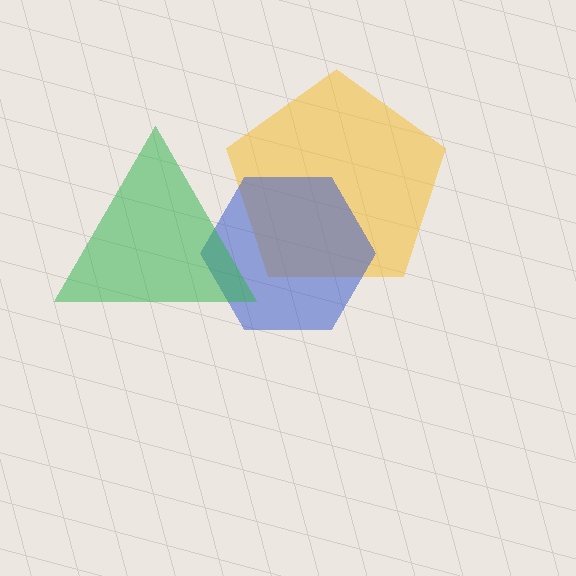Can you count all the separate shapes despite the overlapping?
Yes, there are 3 separate shapes.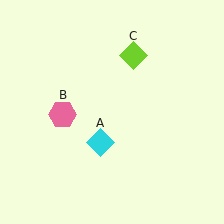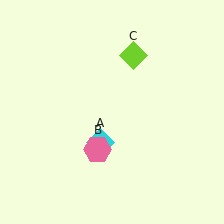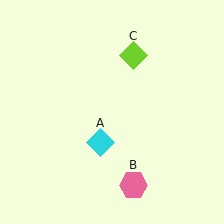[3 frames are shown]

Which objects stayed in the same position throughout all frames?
Cyan diamond (object A) and lime diamond (object C) remained stationary.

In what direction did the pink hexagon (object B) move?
The pink hexagon (object B) moved down and to the right.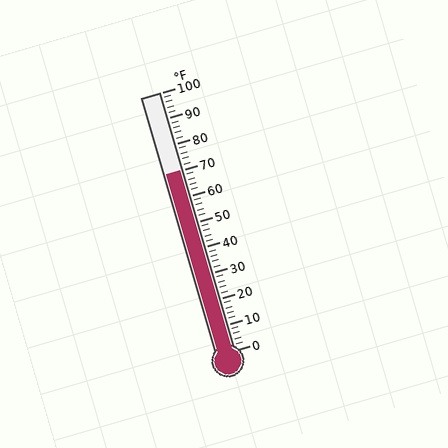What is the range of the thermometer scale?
The thermometer scale ranges from 0°F to 100°F.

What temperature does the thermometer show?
The thermometer shows approximately 70°F.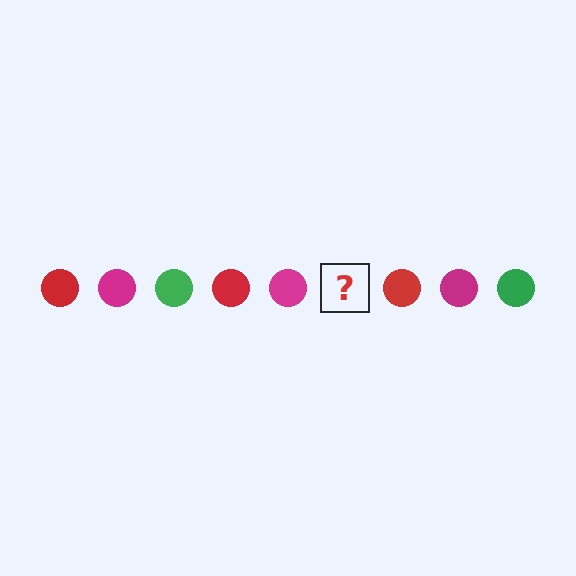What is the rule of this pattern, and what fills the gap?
The rule is that the pattern cycles through red, magenta, green circles. The gap should be filled with a green circle.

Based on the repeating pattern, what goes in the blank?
The blank should be a green circle.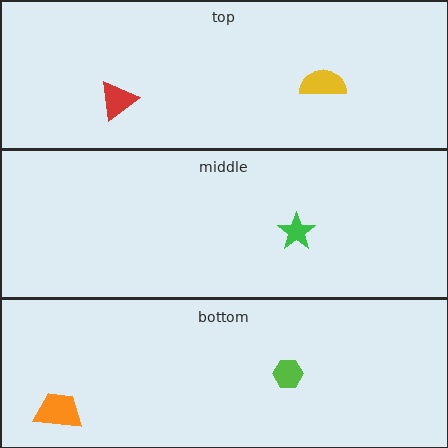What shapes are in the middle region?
The green star.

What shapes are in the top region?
The red triangle, the yellow semicircle.